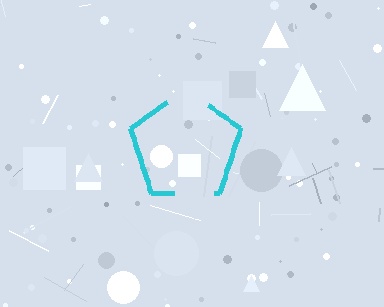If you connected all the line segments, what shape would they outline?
They would outline a pentagon.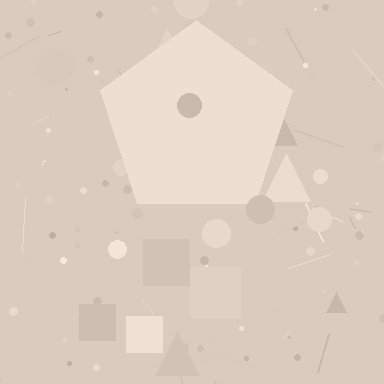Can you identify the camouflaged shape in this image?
The camouflaged shape is a pentagon.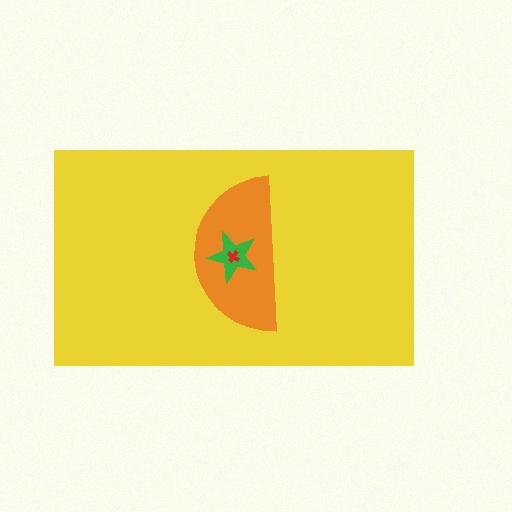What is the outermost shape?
The yellow rectangle.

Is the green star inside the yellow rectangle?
Yes.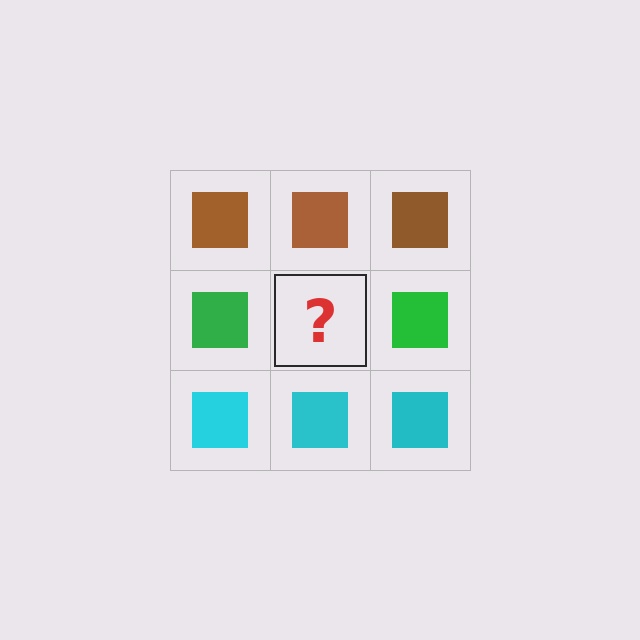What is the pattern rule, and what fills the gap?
The rule is that each row has a consistent color. The gap should be filled with a green square.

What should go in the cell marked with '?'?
The missing cell should contain a green square.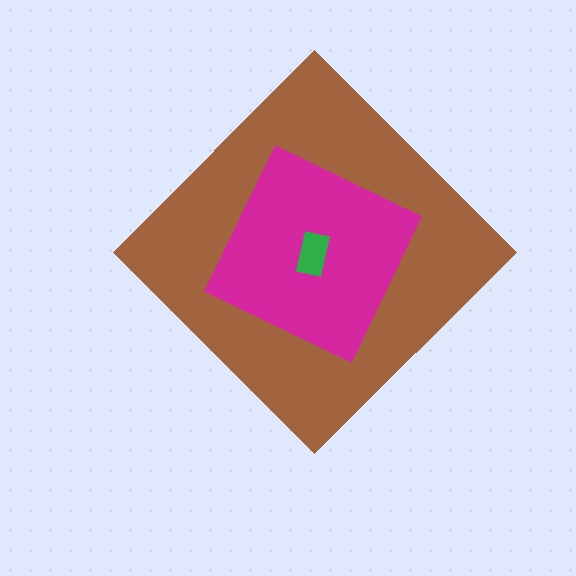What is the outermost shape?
The brown diamond.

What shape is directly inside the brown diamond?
The magenta square.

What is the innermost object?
The green rectangle.